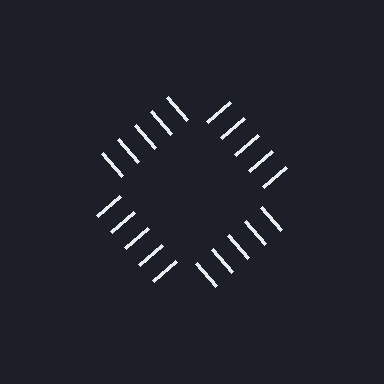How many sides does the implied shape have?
4 sides — the line-ends trace a square.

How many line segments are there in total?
20 — 5 along each of the 4 edges.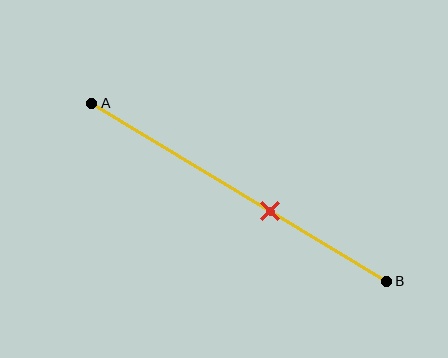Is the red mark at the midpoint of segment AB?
No, the mark is at about 60% from A, not at the 50% midpoint.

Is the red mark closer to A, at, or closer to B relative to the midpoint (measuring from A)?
The red mark is closer to point B than the midpoint of segment AB.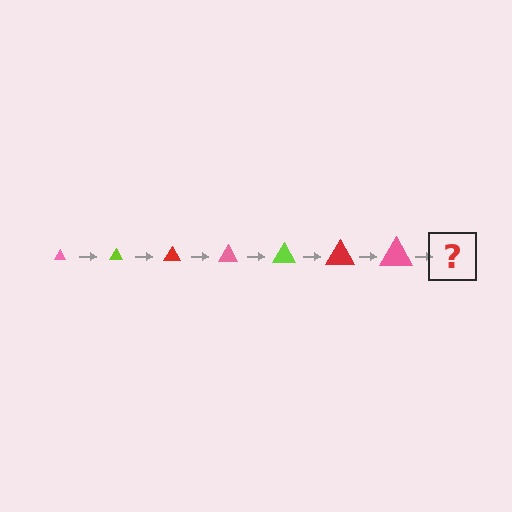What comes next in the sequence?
The next element should be a lime triangle, larger than the previous one.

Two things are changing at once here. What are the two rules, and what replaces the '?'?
The two rules are that the triangle grows larger each step and the color cycles through pink, lime, and red. The '?' should be a lime triangle, larger than the previous one.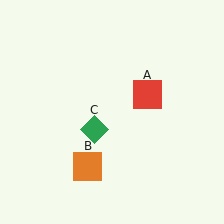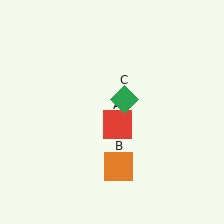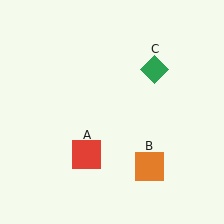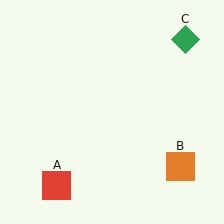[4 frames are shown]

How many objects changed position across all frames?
3 objects changed position: red square (object A), orange square (object B), green diamond (object C).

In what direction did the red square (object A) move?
The red square (object A) moved down and to the left.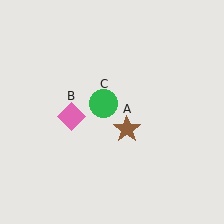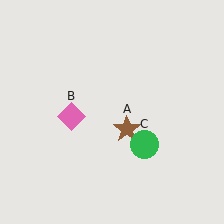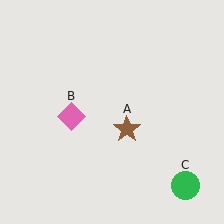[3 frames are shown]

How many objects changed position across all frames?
1 object changed position: green circle (object C).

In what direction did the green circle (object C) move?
The green circle (object C) moved down and to the right.